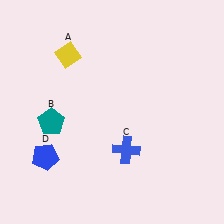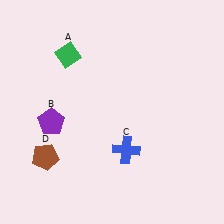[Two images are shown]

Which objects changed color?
A changed from yellow to green. B changed from teal to purple. D changed from blue to brown.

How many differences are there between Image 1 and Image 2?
There are 3 differences between the two images.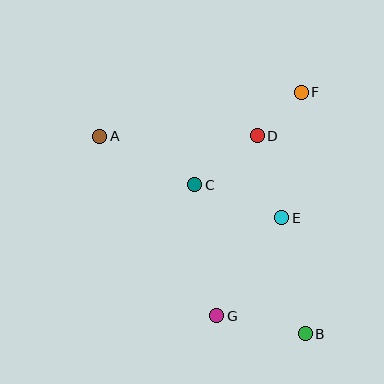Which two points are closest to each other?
Points D and F are closest to each other.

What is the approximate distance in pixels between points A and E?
The distance between A and E is approximately 199 pixels.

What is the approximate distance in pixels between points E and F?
The distance between E and F is approximately 127 pixels.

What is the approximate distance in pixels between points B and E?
The distance between B and E is approximately 118 pixels.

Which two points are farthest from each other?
Points A and B are farthest from each other.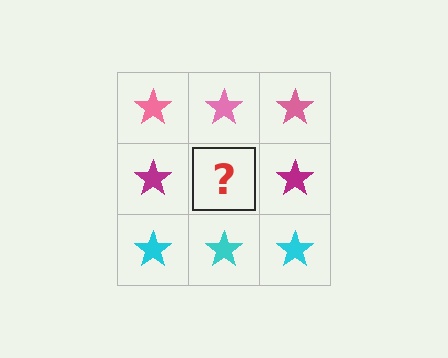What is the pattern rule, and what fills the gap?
The rule is that each row has a consistent color. The gap should be filled with a magenta star.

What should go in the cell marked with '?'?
The missing cell should contain a magenta star.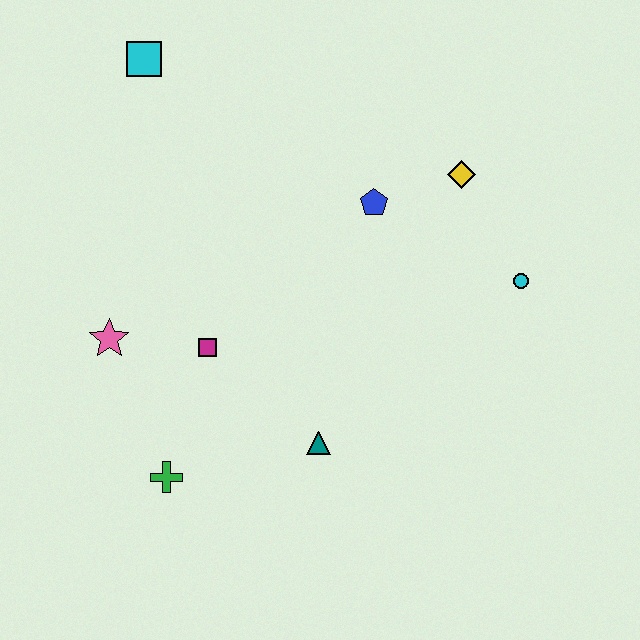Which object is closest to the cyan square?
The blue pentagon is closest to the cyan square.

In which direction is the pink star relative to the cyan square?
The pink star is below the cyan square.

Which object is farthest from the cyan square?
The cyan circle is farthest from the cyan square.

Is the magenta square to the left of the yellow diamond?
Yes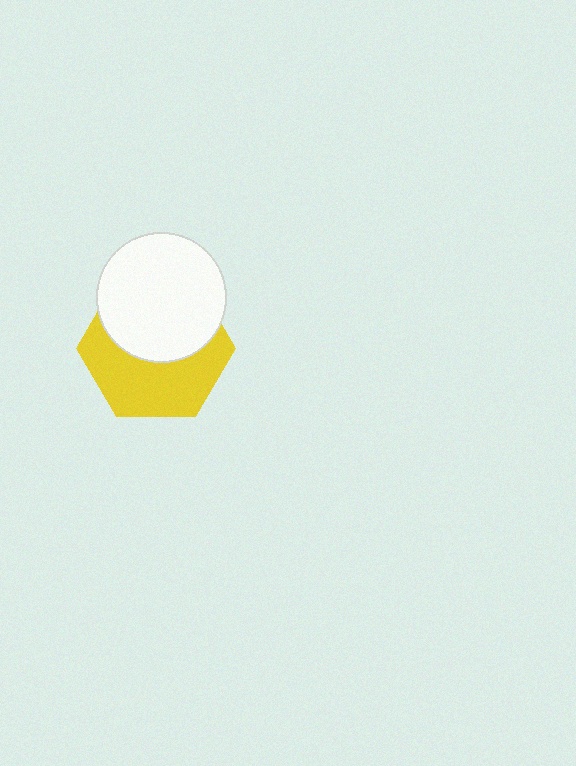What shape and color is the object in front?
The object in front is a white circle.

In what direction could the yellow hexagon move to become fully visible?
The yellow hexagon could move down. That would shift it out from behind the white circle entirely.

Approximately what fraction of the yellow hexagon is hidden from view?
Roughly 48% of the yellow hexagon is hidden behind the white circle.